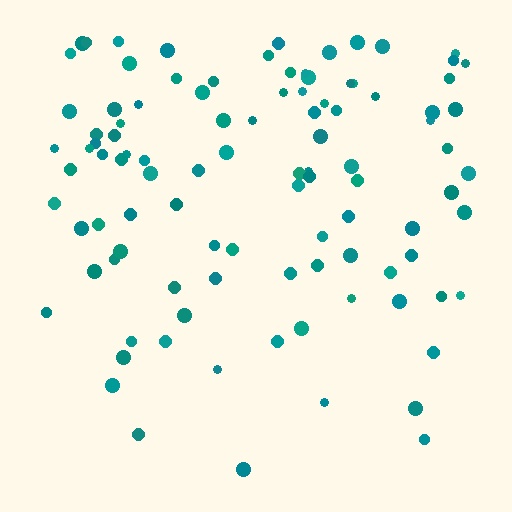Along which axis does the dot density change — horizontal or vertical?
Vertical.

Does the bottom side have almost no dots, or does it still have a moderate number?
Still a moderate number, just noticeably fewer than the top.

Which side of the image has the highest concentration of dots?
The top.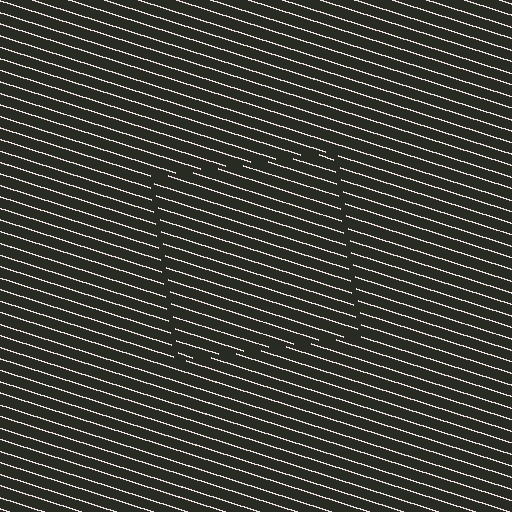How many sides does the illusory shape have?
4 sides — the line-ends trace a square.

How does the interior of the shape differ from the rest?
The interior of the shape contains the same grating, shifted by half a period — the contour is defined by the phase discontinuity where line-ends from the inner and outer gratings abut.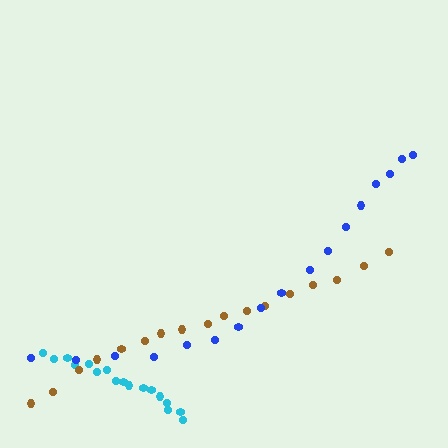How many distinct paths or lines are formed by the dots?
There are 3 distinct paths.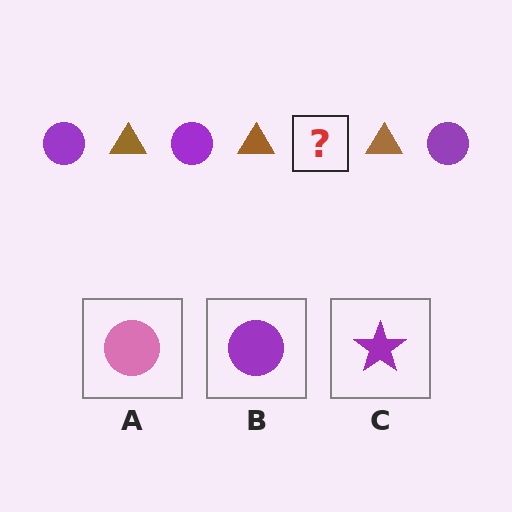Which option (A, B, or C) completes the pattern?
B.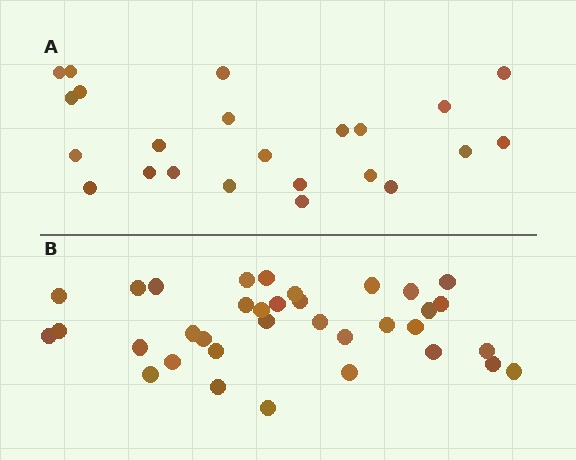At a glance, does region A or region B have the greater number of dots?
Region B (the bottom region) has more dots.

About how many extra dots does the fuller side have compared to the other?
Region B has roughly 12 or so more dots than region A.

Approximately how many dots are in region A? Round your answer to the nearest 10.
About 20 dots. (The exact count is 23, which rounds to 20.)